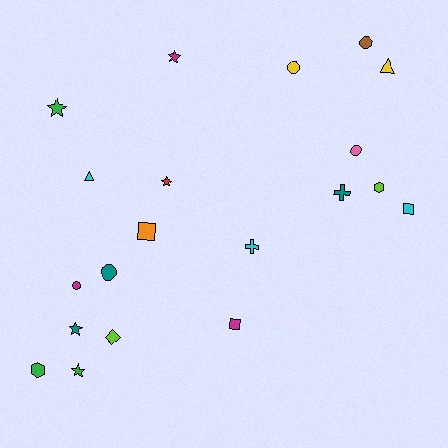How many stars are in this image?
There are 5 stars.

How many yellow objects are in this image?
There are 2 yellow objects.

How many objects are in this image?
There are 20 objects.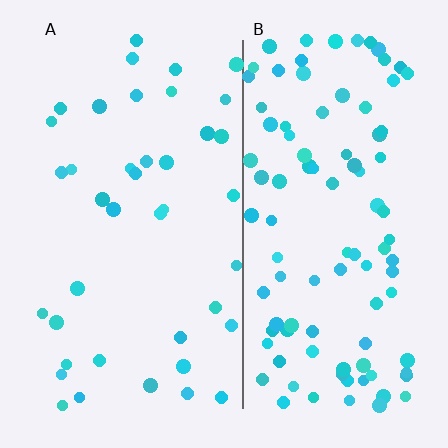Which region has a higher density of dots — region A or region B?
B (the right).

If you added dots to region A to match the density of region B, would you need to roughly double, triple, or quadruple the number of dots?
Approximately triple.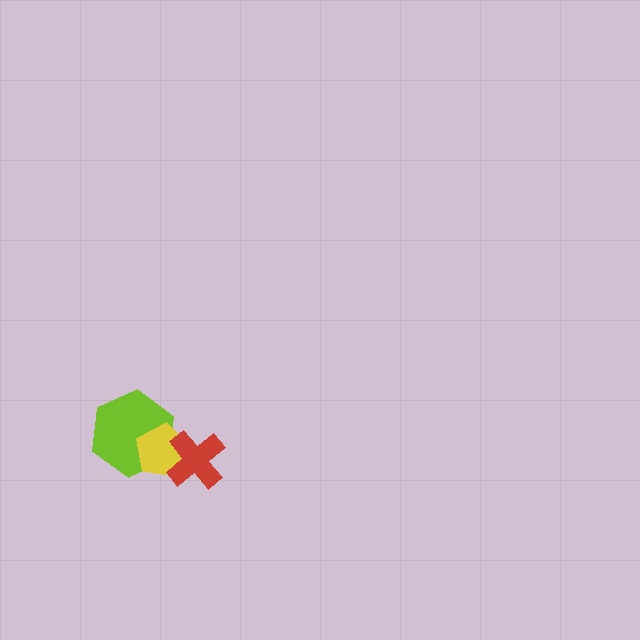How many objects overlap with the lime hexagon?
1 object overlaps with the lime hexagon.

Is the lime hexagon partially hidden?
Yes, it is partially covered by another shape.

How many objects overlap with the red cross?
1 object overlaps with the red cross.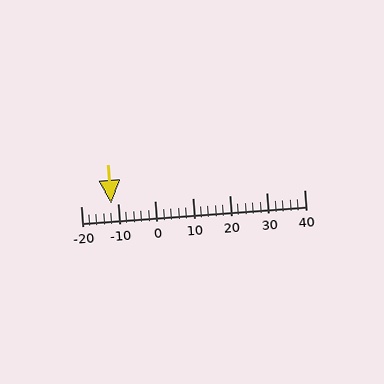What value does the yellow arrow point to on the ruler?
The yellow arrow points to approximately -12.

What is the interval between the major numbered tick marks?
The major tick marks are spaced 10 units apart.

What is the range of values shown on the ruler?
The ruler shows values from -20 to 40.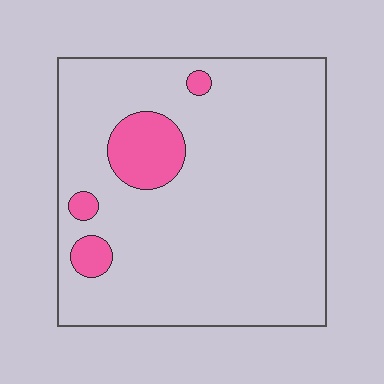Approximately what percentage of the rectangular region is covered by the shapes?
Approximately 10%.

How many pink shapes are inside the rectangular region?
4.